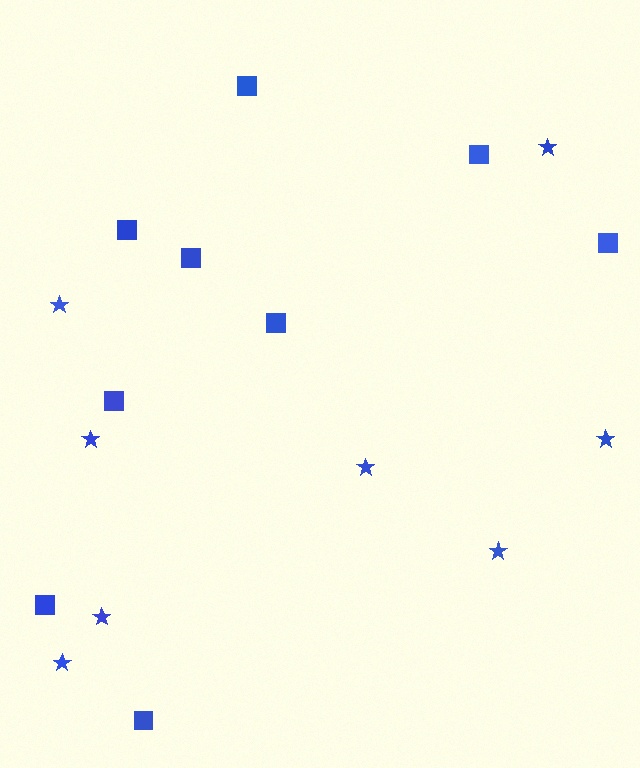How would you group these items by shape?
There are 2 groups: one group of stars (8) and one group of squares (9).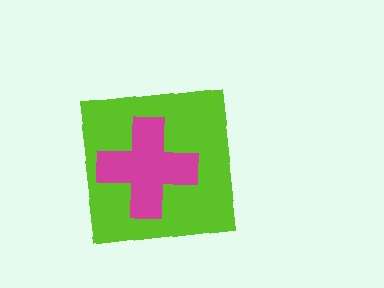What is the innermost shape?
The magenta cross.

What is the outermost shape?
The lime square.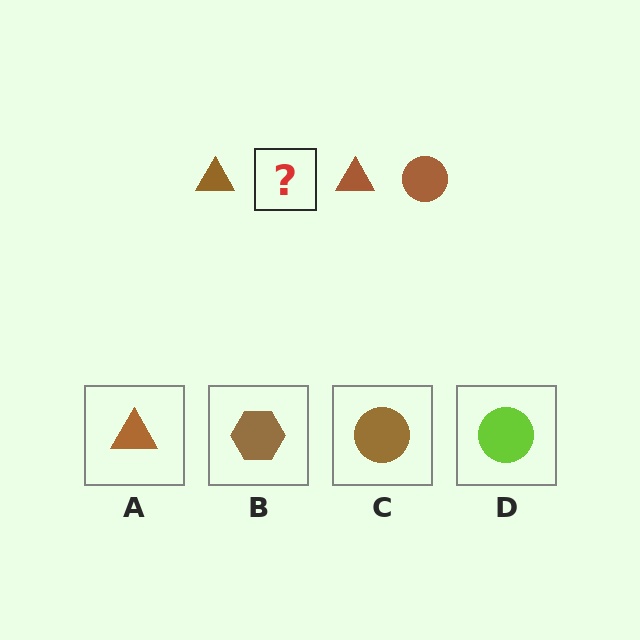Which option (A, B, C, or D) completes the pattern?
C.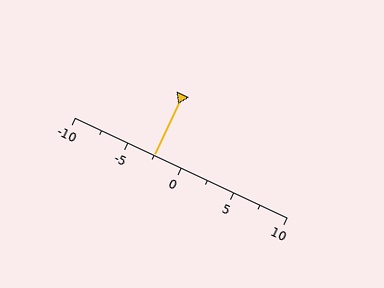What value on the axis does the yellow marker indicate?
The marker indicates approximately -2.5.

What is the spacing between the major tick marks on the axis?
The major ticks are spaced 5 apart.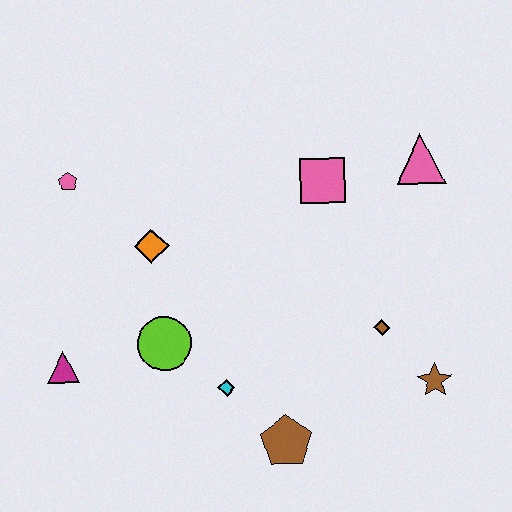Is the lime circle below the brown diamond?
Yes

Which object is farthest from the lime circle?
The pink triangle is farthest from the lime circle.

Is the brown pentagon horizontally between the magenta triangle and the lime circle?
No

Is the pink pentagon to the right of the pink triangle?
No